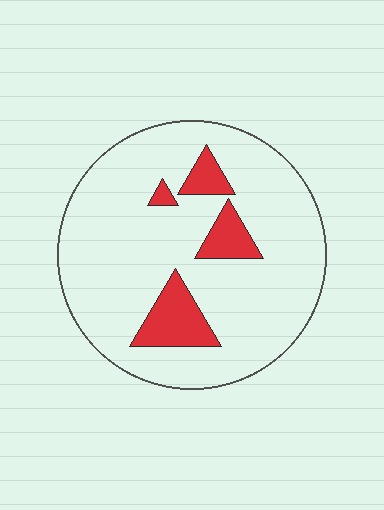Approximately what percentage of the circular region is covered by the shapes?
Approximately 15%.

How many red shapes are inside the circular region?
4.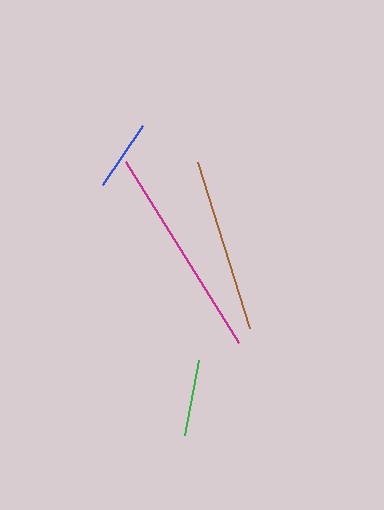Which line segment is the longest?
The magenta line is the longest at approximately 214 pixels.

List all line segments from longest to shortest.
From longest to shortest: magenta, brown, green, blue.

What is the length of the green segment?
The green segment is approximately 77 pixels long.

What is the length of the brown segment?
The brown segment is approximately 174 pixels long.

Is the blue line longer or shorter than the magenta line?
The magenta line is longer than the blue line.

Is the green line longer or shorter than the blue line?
The green line is longer than the blue line.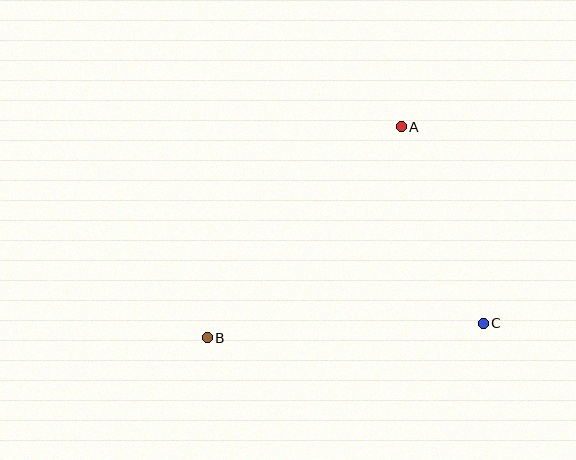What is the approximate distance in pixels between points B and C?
The distance between B and C is approximately 277 pixels.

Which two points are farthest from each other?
Points A and B are farthest from each other.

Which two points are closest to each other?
Points A and C are closest to each other.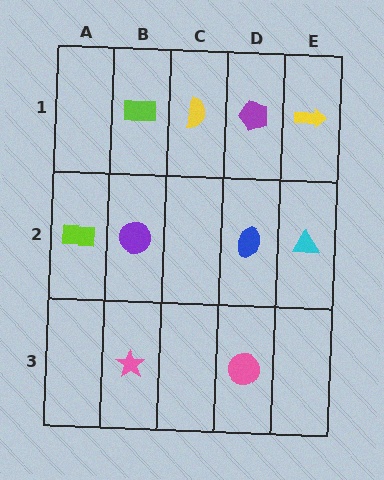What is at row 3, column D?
A pink circle.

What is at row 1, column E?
A yellow arrow.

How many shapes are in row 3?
2 shapes.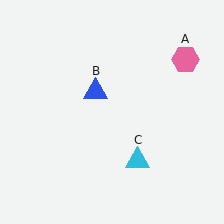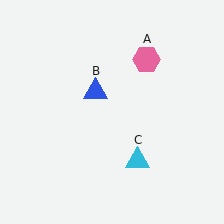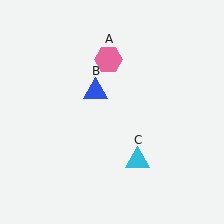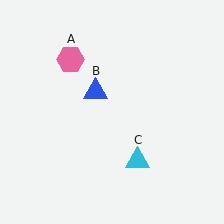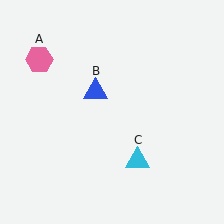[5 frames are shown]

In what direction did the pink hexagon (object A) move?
The pink hexagon (object A) moved left.